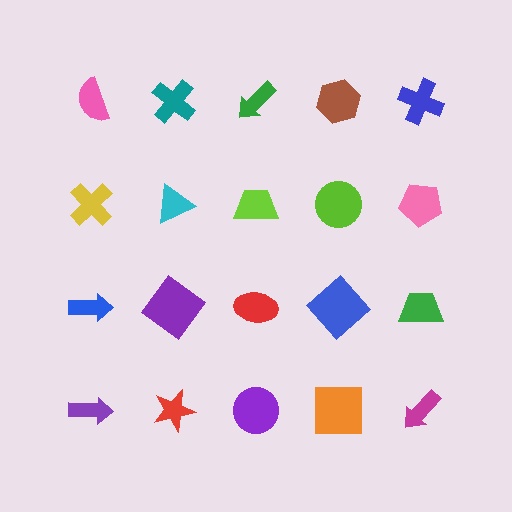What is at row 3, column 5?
A green trapezoid.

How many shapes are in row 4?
5 shapes.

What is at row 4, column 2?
A red star.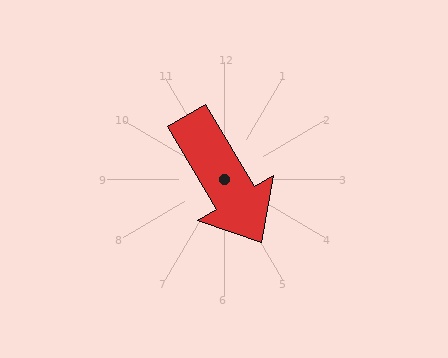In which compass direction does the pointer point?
Southeast.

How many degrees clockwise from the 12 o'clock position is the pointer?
Approximately 149 degrees.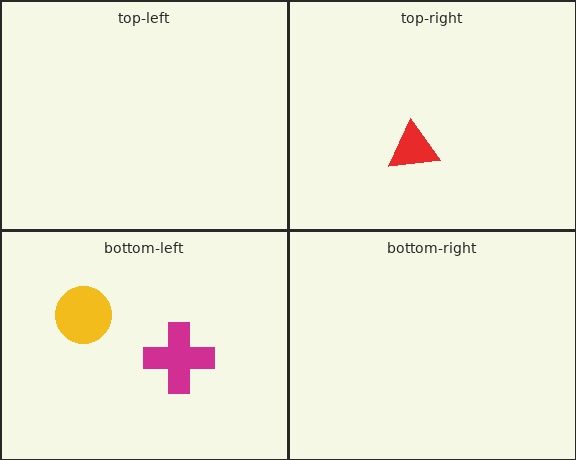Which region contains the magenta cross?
The bottom-left region.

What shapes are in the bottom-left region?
The yellow circle, the magenta cross.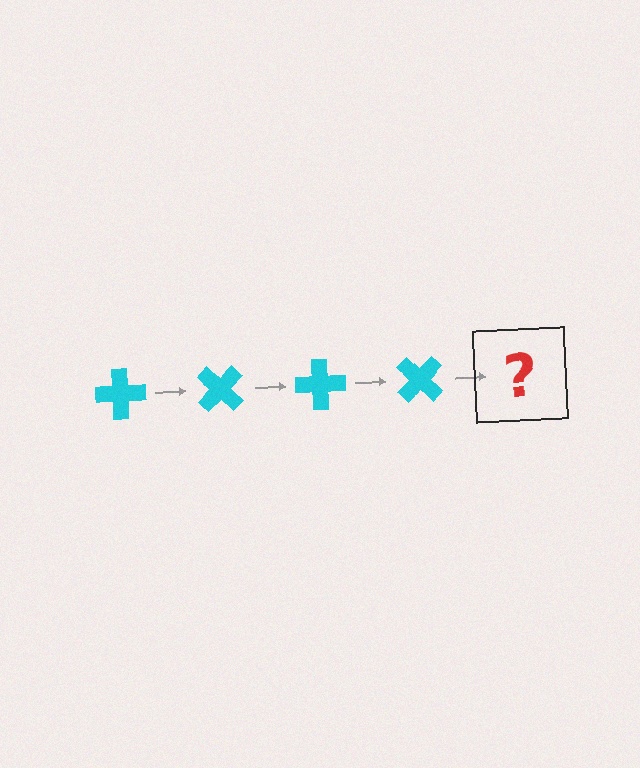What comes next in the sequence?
The next element should be a cyan cross rotated 180 degrees.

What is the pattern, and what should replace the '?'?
The pattern is that the cross rotates 45 degrees each step. The '?' should be a cyan cross rotated 180 degrees.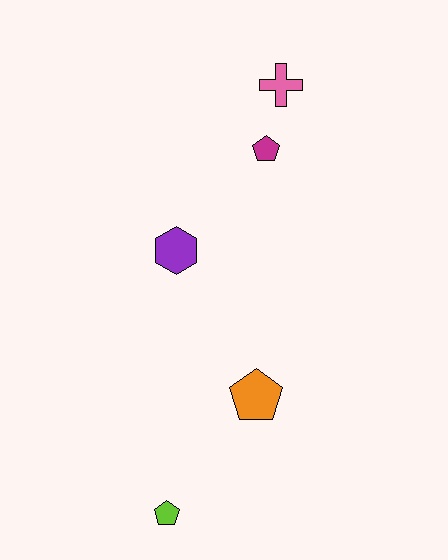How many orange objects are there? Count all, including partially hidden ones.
There is 1 orange object.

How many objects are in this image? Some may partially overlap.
There are 5 objects.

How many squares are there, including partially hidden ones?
There are no squares.